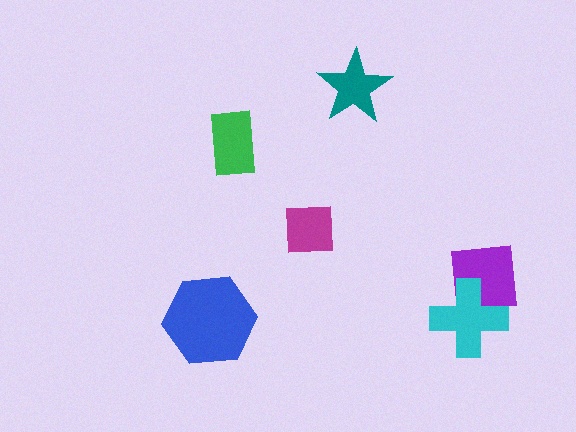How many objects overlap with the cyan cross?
1 object overlaps with the cyan cross.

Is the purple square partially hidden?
Yes, it is partially covered by another shape.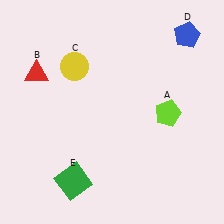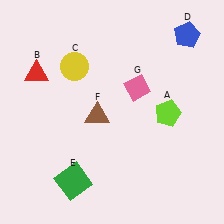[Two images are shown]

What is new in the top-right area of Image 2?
A pink diamond (G) was added in the top-right area of Image 2.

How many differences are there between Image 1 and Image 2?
There are 2 differences between the two images.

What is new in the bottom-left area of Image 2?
A brown triangle (F) was added in the bottom-left area of Image 2.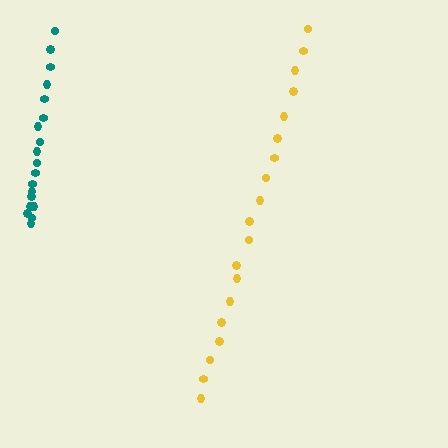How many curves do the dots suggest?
There are 2 distinct paths.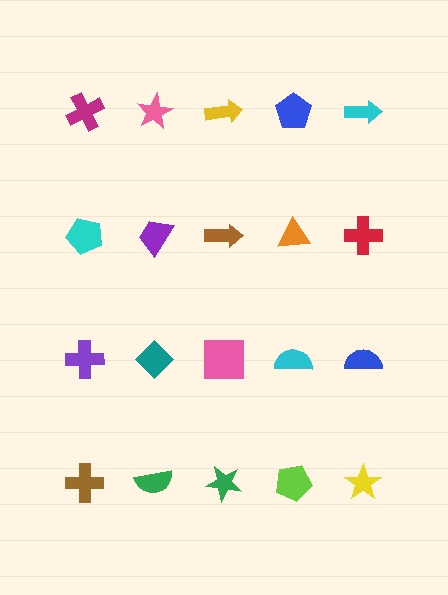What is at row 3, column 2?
A teal diamond.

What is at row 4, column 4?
A lime pentagon.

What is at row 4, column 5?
A yellow star.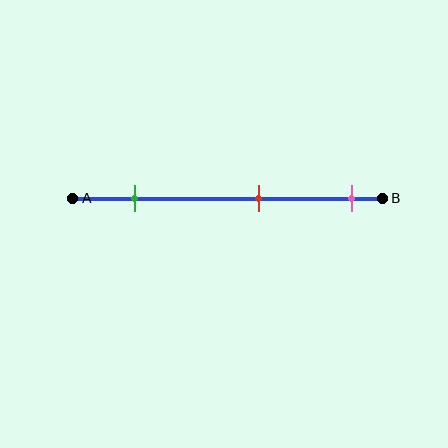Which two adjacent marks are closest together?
The red and pink marks are the closest adjacent pair.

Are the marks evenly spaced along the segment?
Yes, the marks are approximately evenly spaced.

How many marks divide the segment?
There are 3 marks dividing the segment.